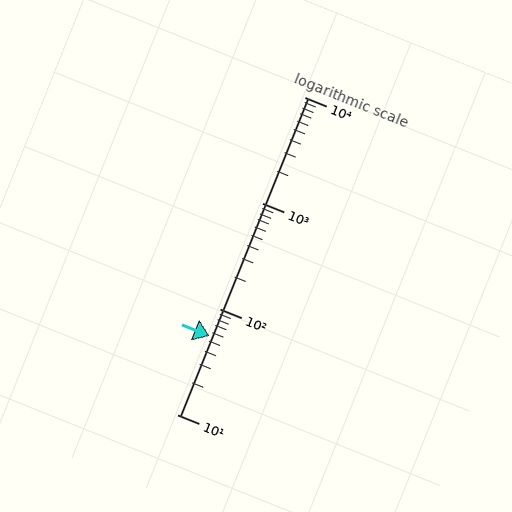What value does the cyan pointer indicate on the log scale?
The pointer indicates approximately 55.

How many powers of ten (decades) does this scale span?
The scale spans 3 decades, from 10 to 10000.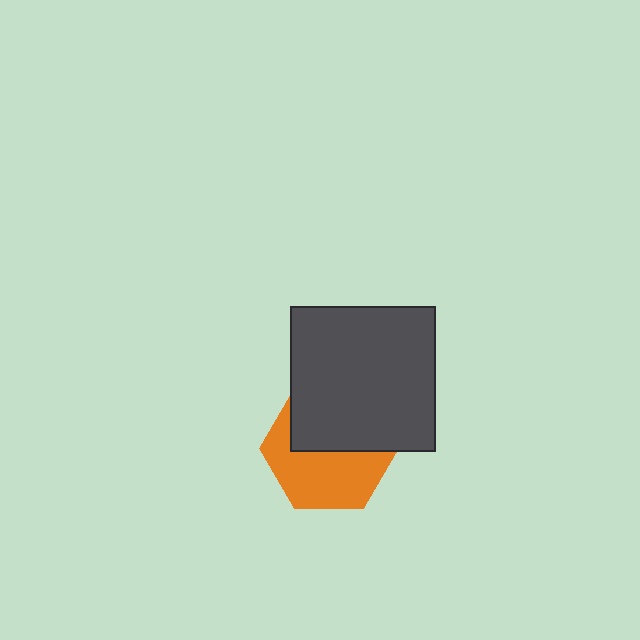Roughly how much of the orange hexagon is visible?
About half of it is visible (roughly 54%).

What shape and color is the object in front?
The object in front is a dark gray square.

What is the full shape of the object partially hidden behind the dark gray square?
The partially hidden object is an orange hexagon.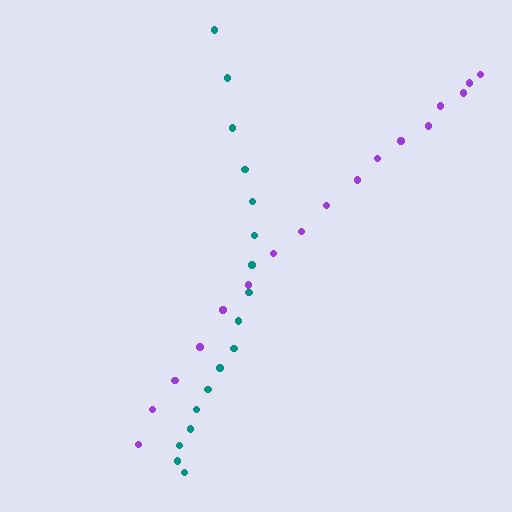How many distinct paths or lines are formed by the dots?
There are 2 distinct paths.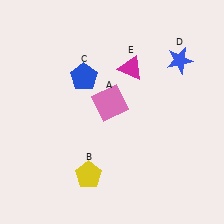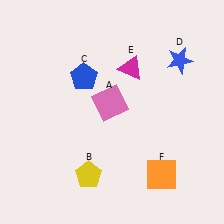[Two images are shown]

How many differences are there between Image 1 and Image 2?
There is 1 difference between the two images.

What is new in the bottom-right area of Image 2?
An orange square (F) was added in the bottom-right area of Image 2.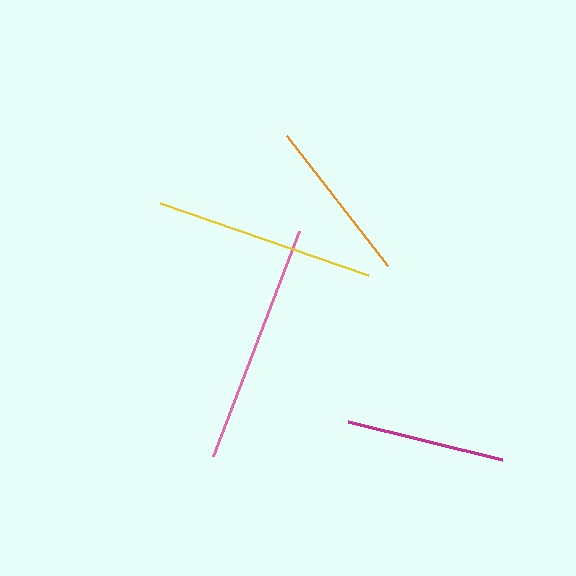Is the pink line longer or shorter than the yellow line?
The pink line is longer than the yellow line.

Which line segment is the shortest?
The magenta line is the shortest at approximately 159 pixels.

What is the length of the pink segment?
The pink segment is approximately 241 pixels long.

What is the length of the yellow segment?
The yellow segment is approximately 221 pixels long.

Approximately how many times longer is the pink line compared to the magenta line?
The pink line is approximately 1.5 times the length of the magenta line.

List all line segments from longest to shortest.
From longest to shortest: pink, yellow, orange, magenta.